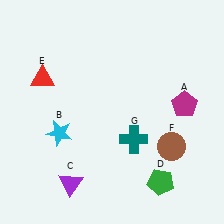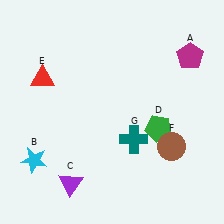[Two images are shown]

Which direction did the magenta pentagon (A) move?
The magenta pentagon (A) moved up.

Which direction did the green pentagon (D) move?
The green pentagon (D) moved up.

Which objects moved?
The objects that moved are: the magenta pentagon (A), the cyan star (B), the green pentagon (D).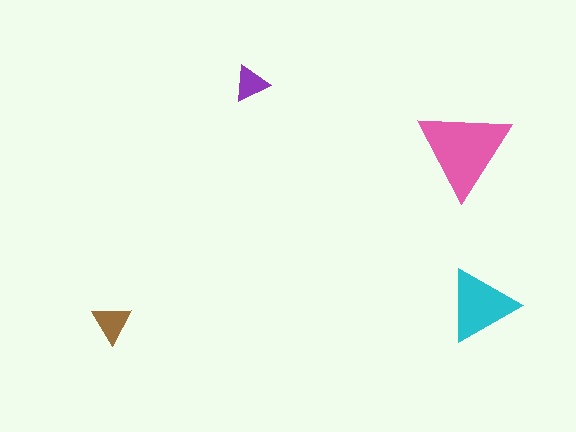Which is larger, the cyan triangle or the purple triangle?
The cyan one.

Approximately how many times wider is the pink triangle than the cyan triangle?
About 1.5 times wider.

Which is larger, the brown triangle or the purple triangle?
The brown one.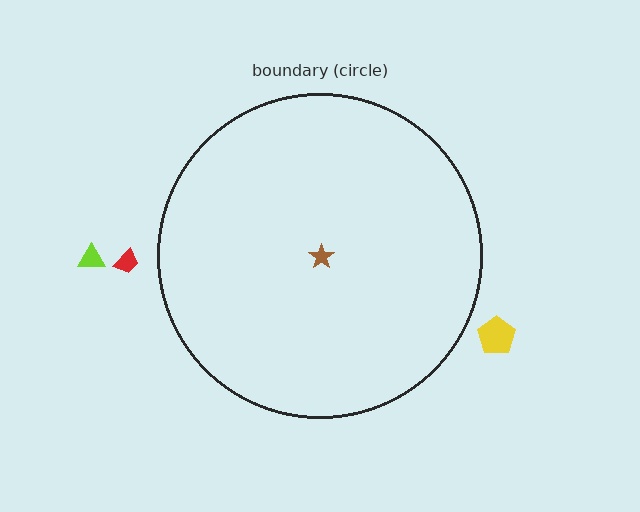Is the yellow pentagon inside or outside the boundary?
Outside.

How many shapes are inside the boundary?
1 inside, 3 outside.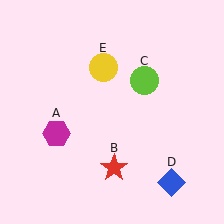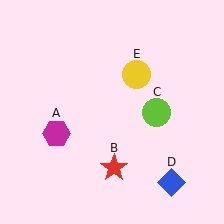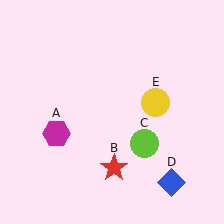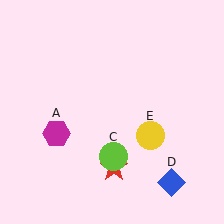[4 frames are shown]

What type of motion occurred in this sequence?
The lime circle (object C), yellow circle (object E) rotated clockwise around the center of the scene.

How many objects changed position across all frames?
2 objects changed position: lime circle (object C), yellow circle (object E).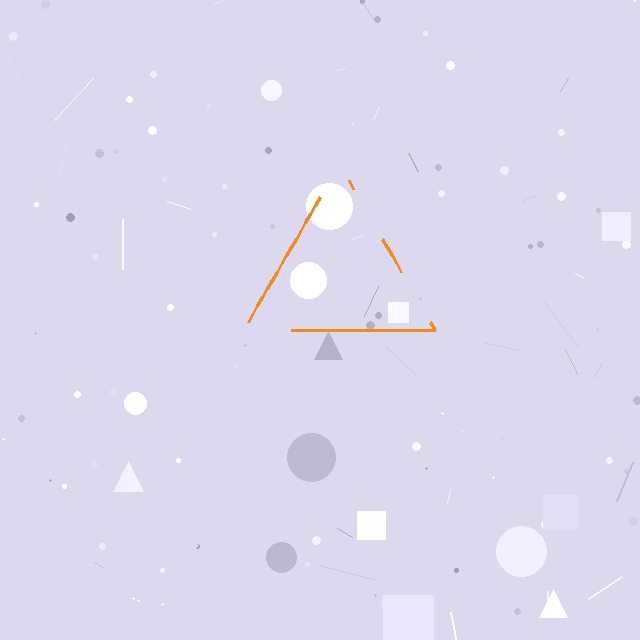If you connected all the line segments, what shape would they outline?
They would outline a triangle.